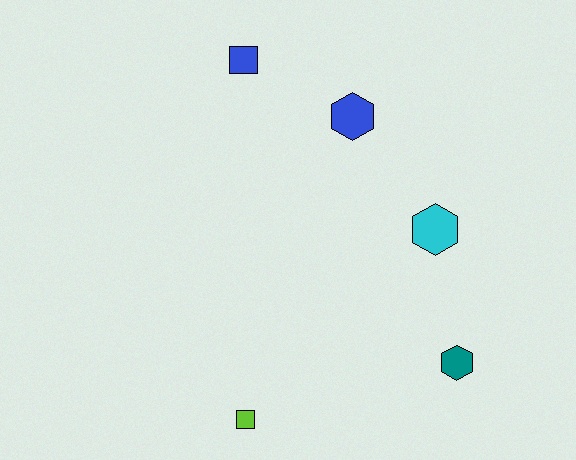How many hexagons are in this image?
There are 3 hexagons.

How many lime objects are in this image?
There is 1 lime object.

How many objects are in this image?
There are 5 objects.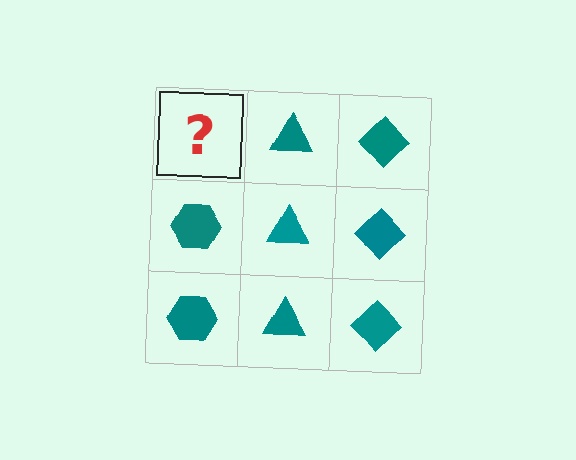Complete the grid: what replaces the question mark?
The question mark should be replaced with a teal hexagon.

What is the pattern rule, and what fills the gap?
The rule is that each column has a consistent shape. The gap should be filled with a teal hexagon.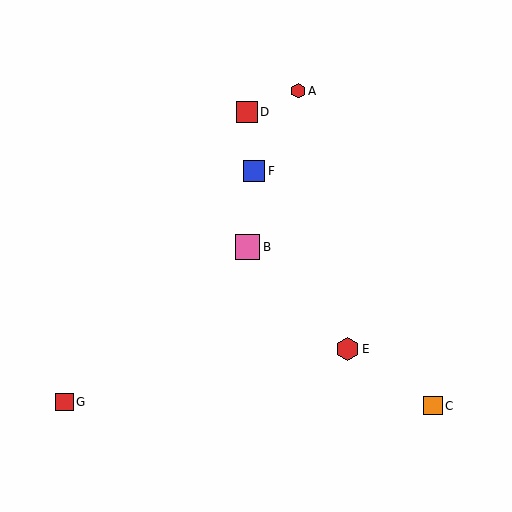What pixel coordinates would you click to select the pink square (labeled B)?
Click at (248, 247) to select the pink square B.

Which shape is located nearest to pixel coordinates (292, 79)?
The red hexagon (labeled A) at (298, 91) is nearest to that location.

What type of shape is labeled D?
Shape D is a red square.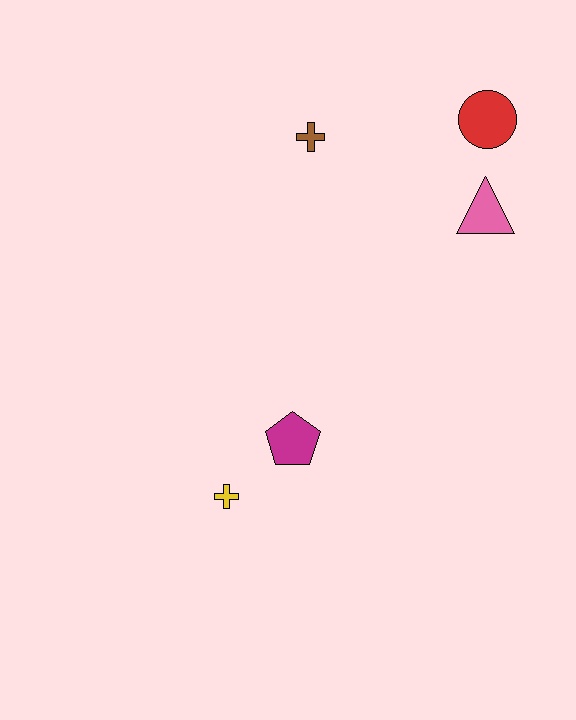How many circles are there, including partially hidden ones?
There is 1 circle.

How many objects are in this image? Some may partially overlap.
There are 5 objects.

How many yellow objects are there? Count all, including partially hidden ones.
There is 1 yellow object.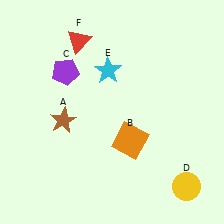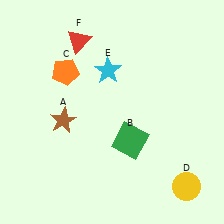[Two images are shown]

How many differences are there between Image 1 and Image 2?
There are 2 differences between the two images.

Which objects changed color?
B changed from orange to green. C changed from purple to orange.